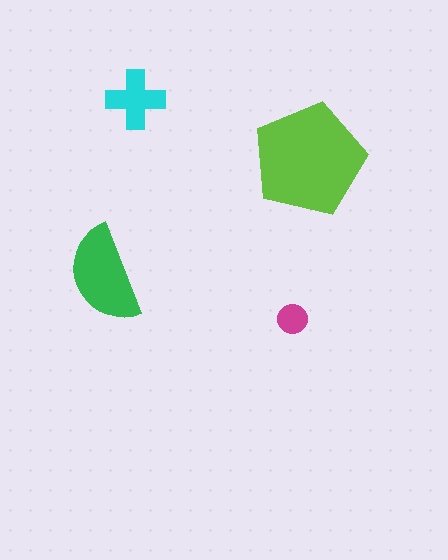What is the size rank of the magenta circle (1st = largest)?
4th.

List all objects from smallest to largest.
The magenta circle, the cyan cross, the green semicircle, the lime pentagon.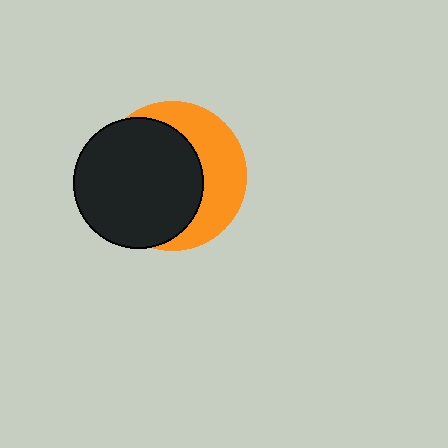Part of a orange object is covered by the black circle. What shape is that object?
It is a circle.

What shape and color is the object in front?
The object in front is a black circle.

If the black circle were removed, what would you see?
You would see the complete orange circle.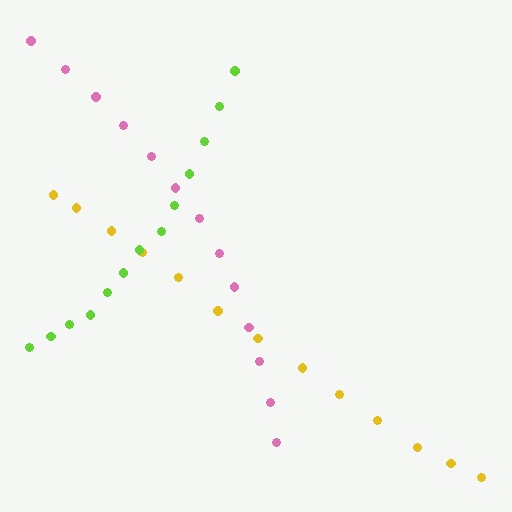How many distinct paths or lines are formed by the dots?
There are 3 distinct paths.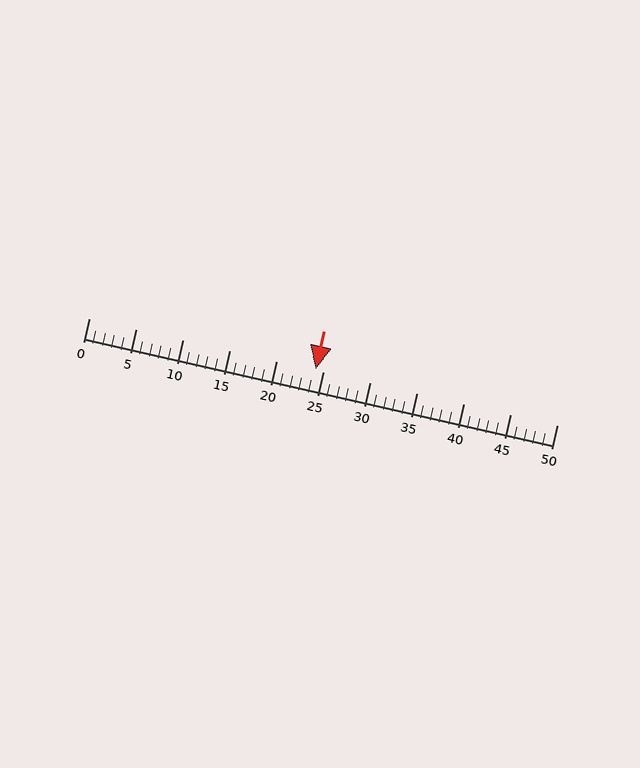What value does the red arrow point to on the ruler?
The red arrow points to approximately 24.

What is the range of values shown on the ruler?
The ruler shows values from 0 to 50.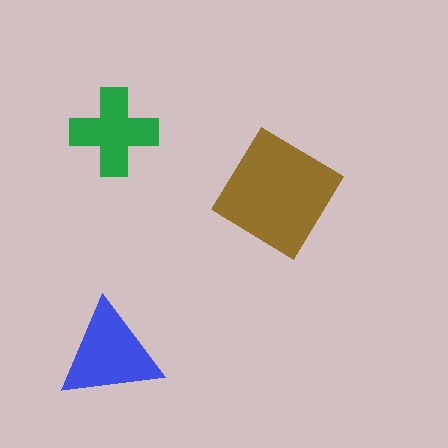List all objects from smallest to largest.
The green cross, the blue triangle, the brown diamond.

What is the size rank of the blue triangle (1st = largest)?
2nd.